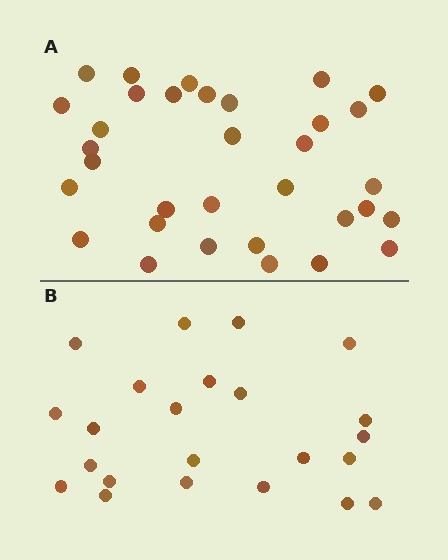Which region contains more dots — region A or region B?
Region A (the top region) has more dots.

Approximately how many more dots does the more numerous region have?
Region A has roughly 10 or so more dots than region B.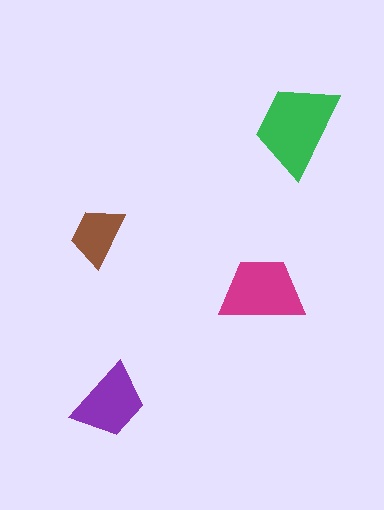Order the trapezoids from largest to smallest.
the green one, the magenta one, the purple one, the brown one.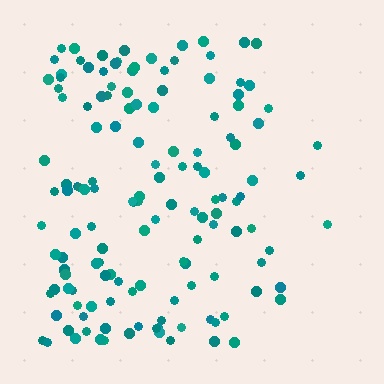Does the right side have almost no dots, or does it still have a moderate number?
Still a moderate number, just noticeably fewer than the left.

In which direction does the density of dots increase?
From right to left, with the left side densest.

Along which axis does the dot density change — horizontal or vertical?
Horizontal.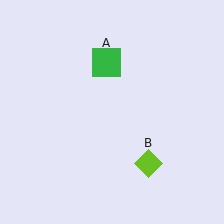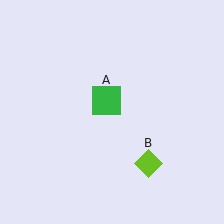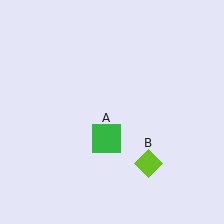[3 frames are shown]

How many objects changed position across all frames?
1 object changed position: green square (object A).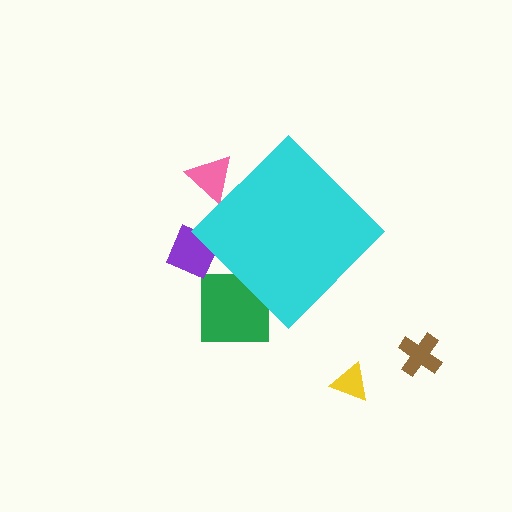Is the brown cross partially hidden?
No, the brown cross is fully visible.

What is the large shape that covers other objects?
A cyan diamond.